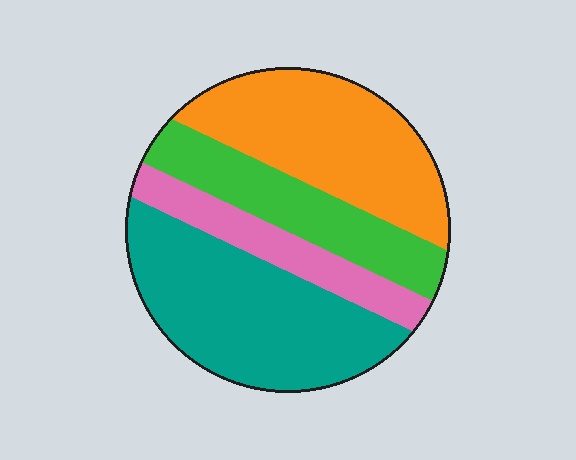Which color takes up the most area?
Teal, at roughly 35%.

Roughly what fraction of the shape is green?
Green takes up about one fifth (1/5) of the shape.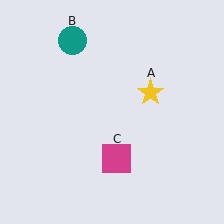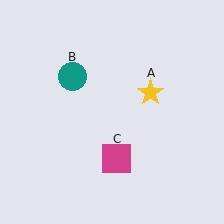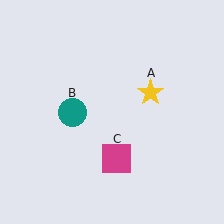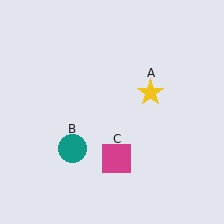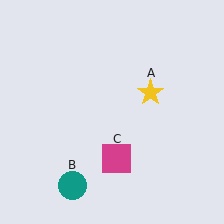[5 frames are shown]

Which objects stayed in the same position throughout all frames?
Yellow star (object A) and magenta square (object C) remained stationary.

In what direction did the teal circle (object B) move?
The teal circle (object B) moved down.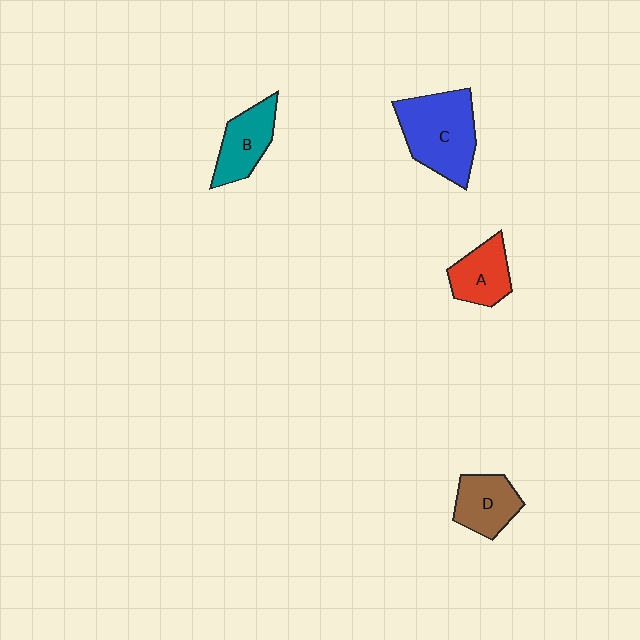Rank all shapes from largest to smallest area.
From largest to smallest: C (blue), B (teal), D (brown), A (red).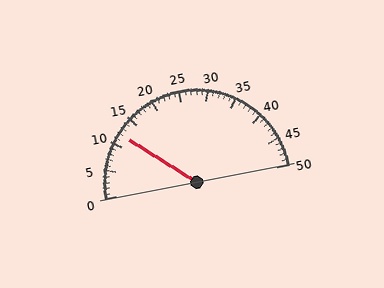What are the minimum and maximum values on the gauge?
The gauge ranges from 0 to 50.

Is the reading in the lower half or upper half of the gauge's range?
The reading is in the lower half of the range (0 to 50).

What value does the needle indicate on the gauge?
The needle indicates approximately 12.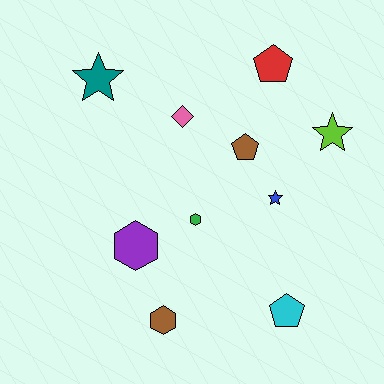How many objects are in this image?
There are 10 objects.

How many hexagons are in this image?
There are 3 hexagons.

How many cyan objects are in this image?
There is 1 cyan object.